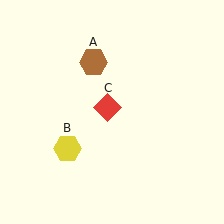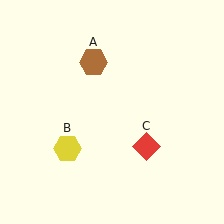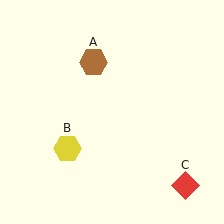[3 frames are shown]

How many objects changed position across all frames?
1 object changed position: red diamond (object C).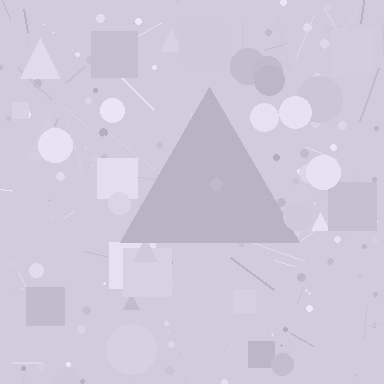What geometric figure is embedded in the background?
A triangle is embedded in the background.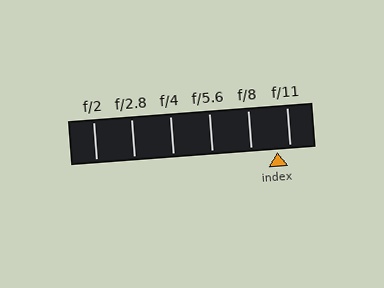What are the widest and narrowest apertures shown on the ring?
The widest aperture shown is f/2 and the narrowest is f/11.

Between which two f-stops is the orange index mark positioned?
The index mark is between f/8 and f/11.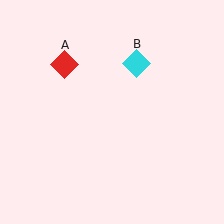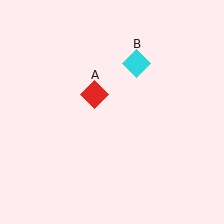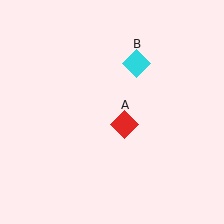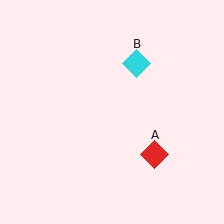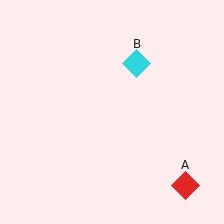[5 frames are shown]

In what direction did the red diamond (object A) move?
The red diamond (object A) moved down and to the right.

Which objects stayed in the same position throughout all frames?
Cyan diamond (object B) remained stationary.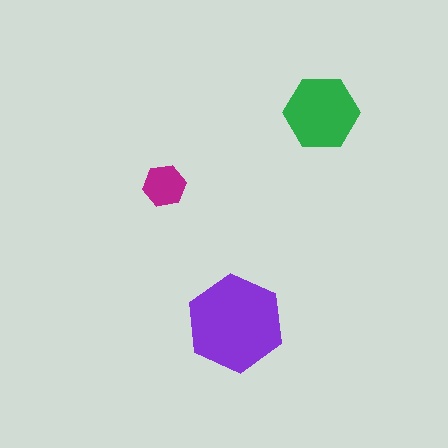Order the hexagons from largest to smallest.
the purple one, the green one, the magenta one.